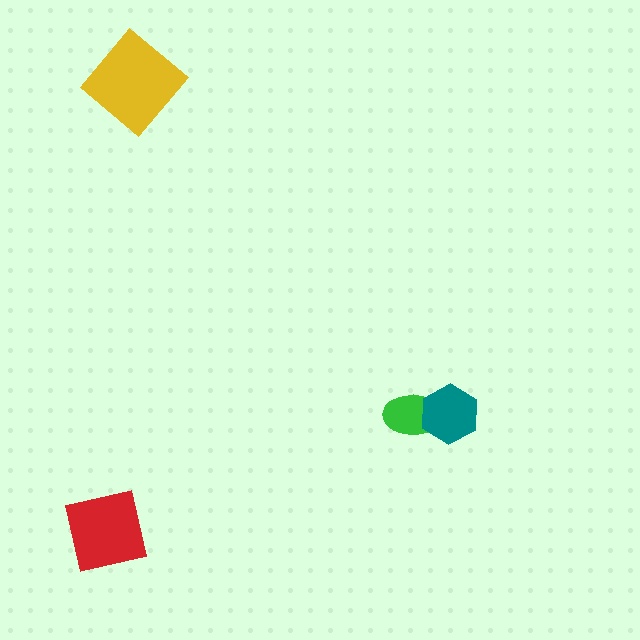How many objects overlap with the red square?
0 objects overlap with the red square.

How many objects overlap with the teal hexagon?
1 object overlaps with the teal hexagon.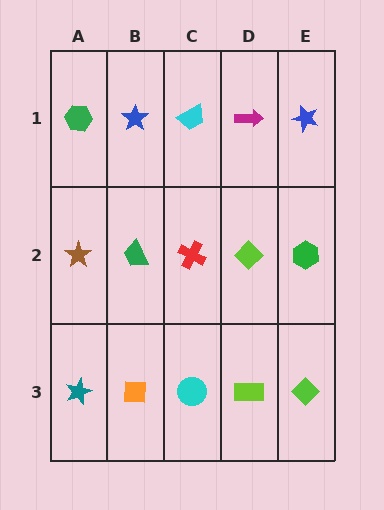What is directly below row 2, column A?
A teal star.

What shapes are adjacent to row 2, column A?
A green hexagon (row 1, column A), a teal star (row 3, column A), a green trapezoid (row 2, column B).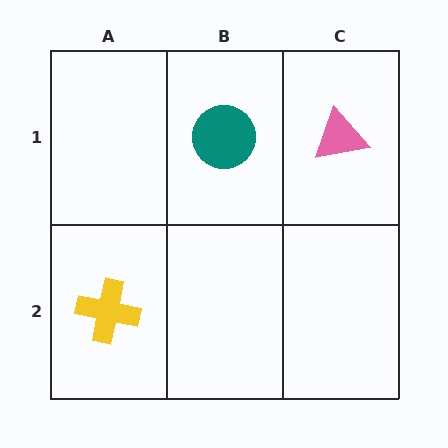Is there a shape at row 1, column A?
No, that cell is empty.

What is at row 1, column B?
A teal circle.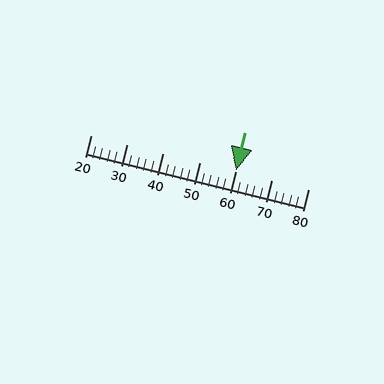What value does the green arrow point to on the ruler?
The green arrow points to approximately 60.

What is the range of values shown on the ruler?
The ruler shows values from 20 to 80.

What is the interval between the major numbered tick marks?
The major tick marks are spaced 10 units apart.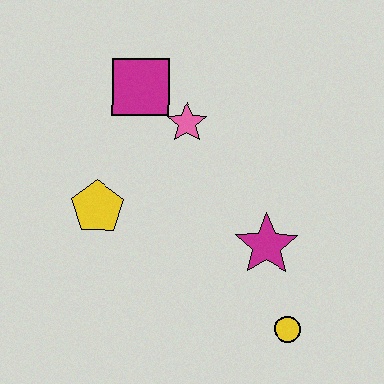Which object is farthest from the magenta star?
The magenta square is farthest from the magenta star.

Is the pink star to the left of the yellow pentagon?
No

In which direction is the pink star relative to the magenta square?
The pink star is to the right of the magenta square.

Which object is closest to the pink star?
The magenta square is closest to the pink star.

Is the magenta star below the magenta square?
Yes